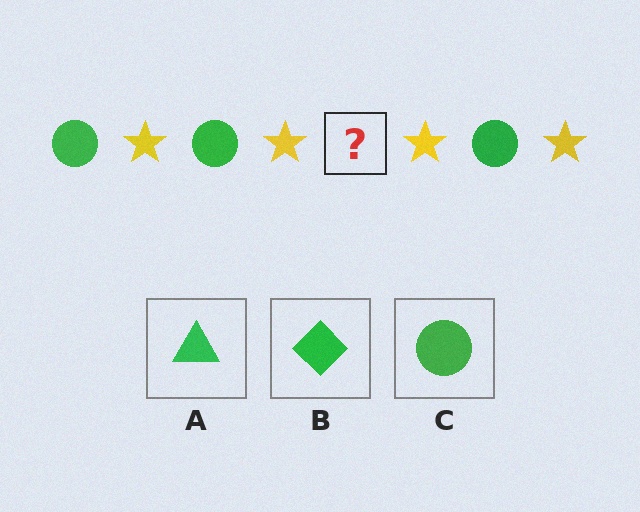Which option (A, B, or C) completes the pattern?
C.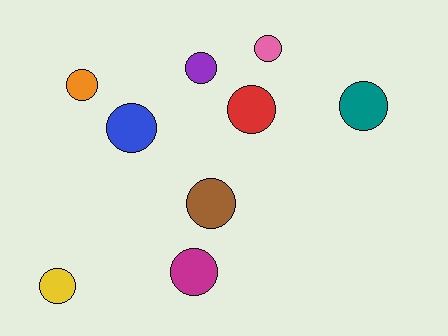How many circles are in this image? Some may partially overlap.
There are 9 circles.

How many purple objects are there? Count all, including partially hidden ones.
There is 1 purple object.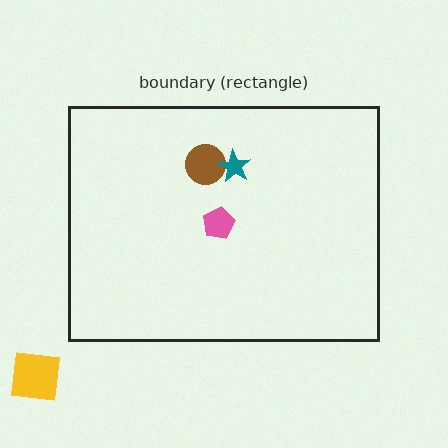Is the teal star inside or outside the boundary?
Inside.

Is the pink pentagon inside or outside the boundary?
Inside.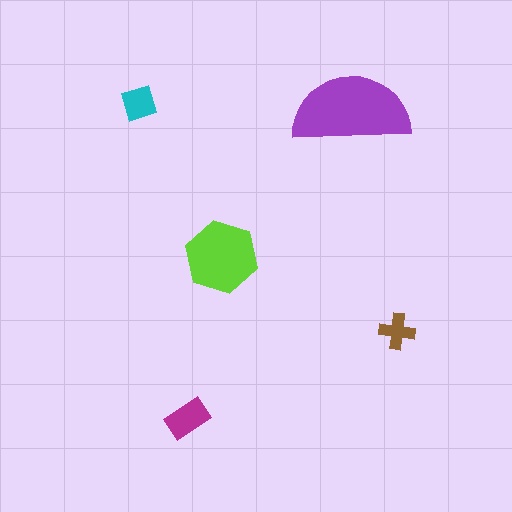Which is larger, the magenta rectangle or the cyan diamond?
The magenta rectangle.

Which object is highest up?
The cyan diamond is topmost.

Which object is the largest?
The purple semicircle.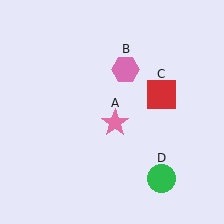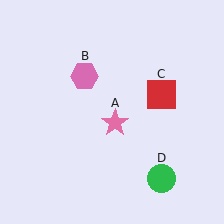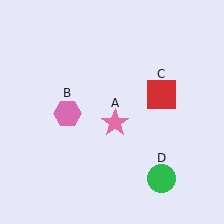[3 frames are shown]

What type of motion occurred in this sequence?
The pink hexagon (object B) rotated counterclockwise around the center of the scene.